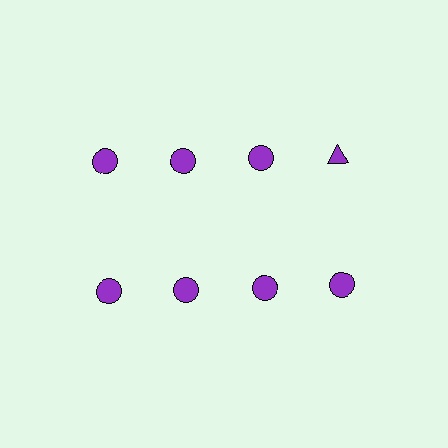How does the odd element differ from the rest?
It has a different shape: triangle instead of circle.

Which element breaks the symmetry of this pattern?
The purple triangle in the top row, second from right column breaks the symmetry. All other shapes are purple circles.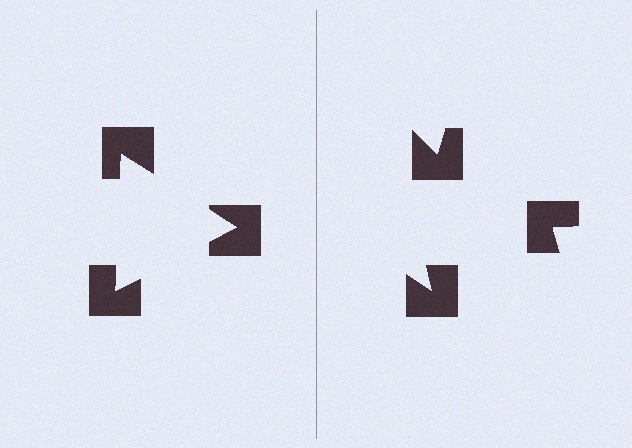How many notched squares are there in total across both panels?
6 — 3 on each side.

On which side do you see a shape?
An illusory triangle appears on the left side. On the right side the wedge cuts are rotated, so no coherent shape forms.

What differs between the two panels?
The notched squares are positioned identically on both sides; only the wedge orientations differ. On the left they align to a triangle; on the right they are misaligned.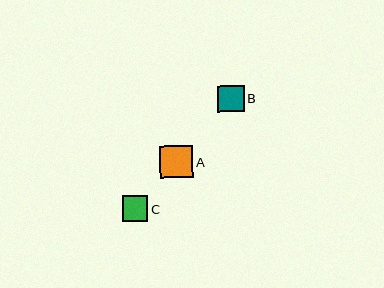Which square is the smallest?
Square C is the smallest with a size of approximately 26 pixels.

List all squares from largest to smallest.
From largest to smallest: A, B, C.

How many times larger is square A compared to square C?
Square A is approximately 1.3 times the size of square C.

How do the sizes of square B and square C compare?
Square B and square C are approximately the same size.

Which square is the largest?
Square A is the largest with a size of approximately 33 pixels.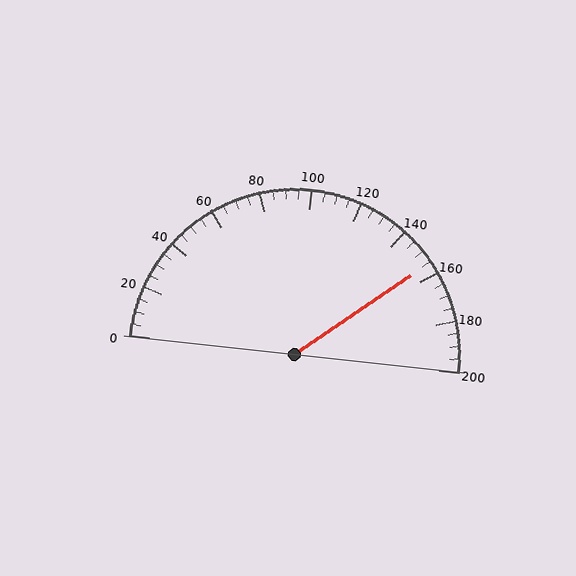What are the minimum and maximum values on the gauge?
The gauge ranges from 0 to 200.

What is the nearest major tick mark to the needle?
The nearest major tick mark is 160.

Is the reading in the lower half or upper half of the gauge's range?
The reading is in the upper half of the range (0 to 200).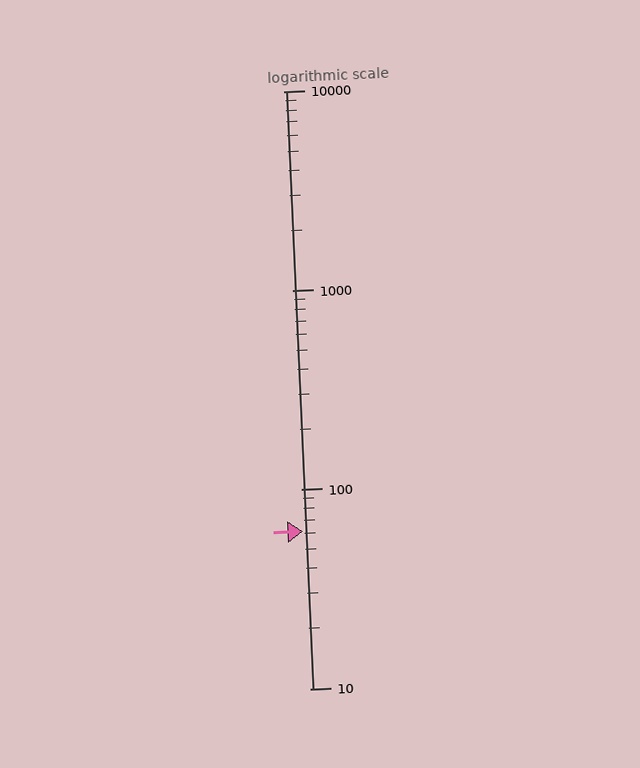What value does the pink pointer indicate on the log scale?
The pointer indicates approximately 62.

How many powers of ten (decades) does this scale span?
The scale spans 3 decades, from 10 to 10000.